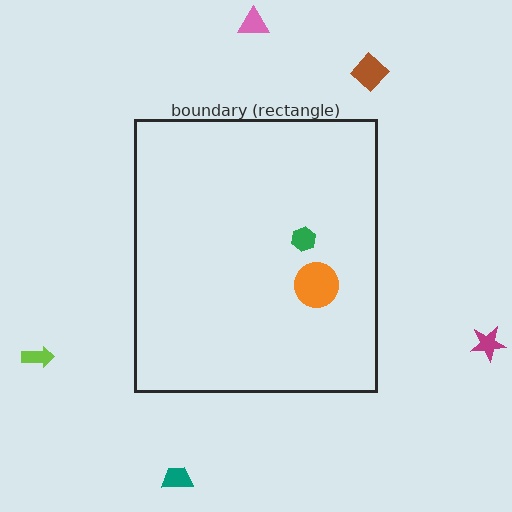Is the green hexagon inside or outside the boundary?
Inside.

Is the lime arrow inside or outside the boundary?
Outside.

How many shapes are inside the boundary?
2 inside, 5 outside.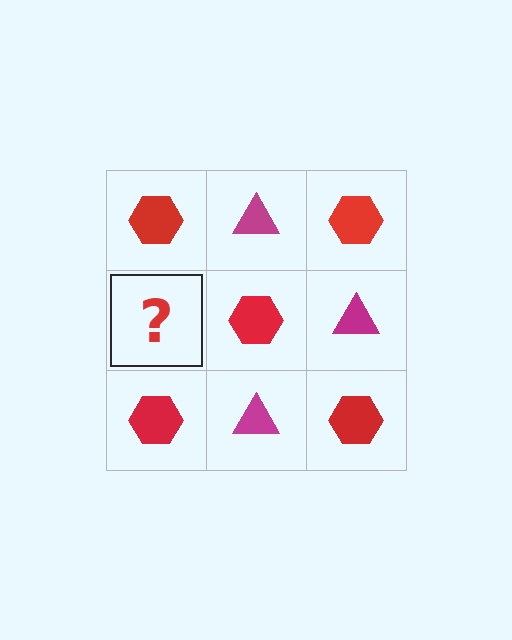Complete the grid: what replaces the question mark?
The question mark should be replaced with a magenta triangle.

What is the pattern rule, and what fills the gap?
The rule is that it alternates red hexagon and magenta triangle in a checkerboard pattern. The gap should be filled with a magenta triangle.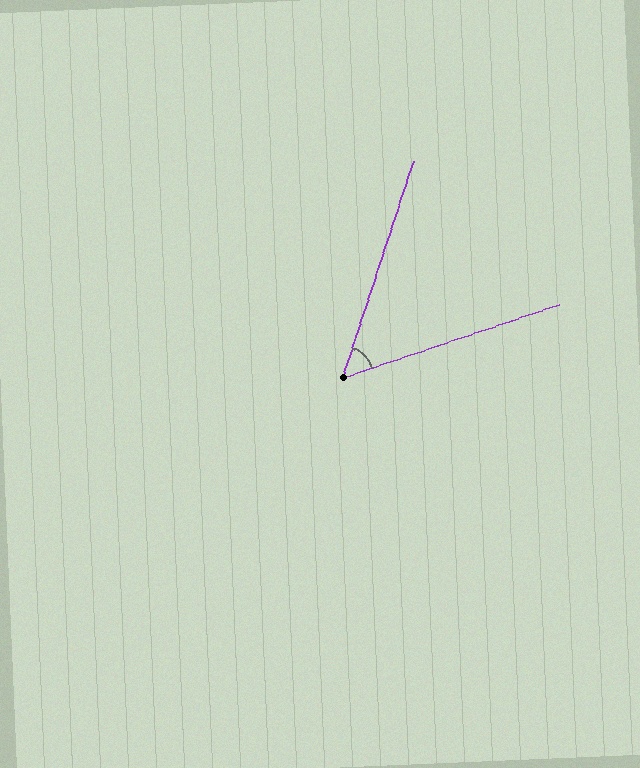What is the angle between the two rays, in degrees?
Approximately 53 degrees.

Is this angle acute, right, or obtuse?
It is acute.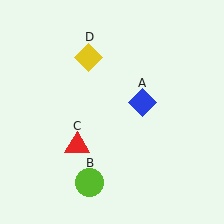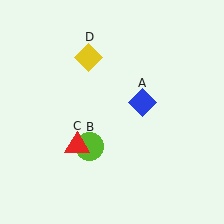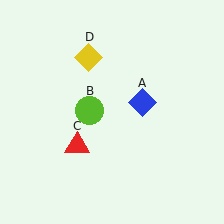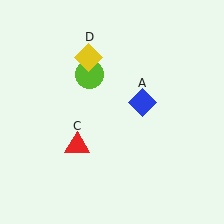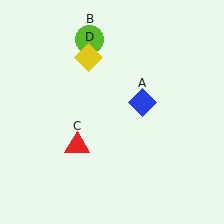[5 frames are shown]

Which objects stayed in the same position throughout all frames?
Blue diamond (object A) and red triangle (object C) and yellow diamond (object D) remained stationary.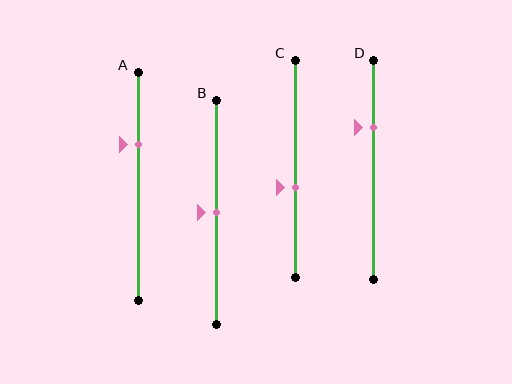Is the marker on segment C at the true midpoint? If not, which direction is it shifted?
No, the marker on segment C is shifted downward by about 8% of the segment length.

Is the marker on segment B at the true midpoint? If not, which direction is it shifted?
Yes, the marker on segment B is at the true midpoint.